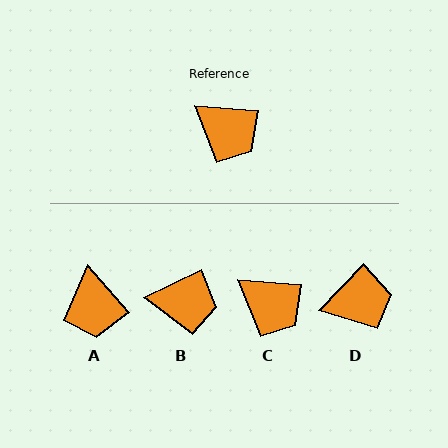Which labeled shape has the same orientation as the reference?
C.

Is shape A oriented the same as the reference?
No, it is off by about 44 degrees.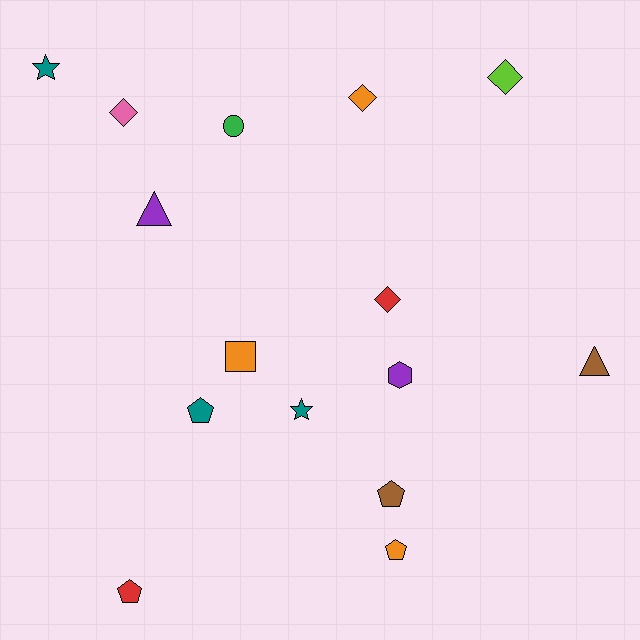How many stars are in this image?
There are 2 stars.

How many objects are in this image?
There are 15 objects.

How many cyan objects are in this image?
There are no cyan objects.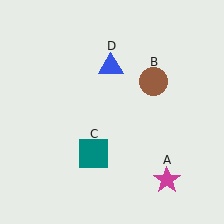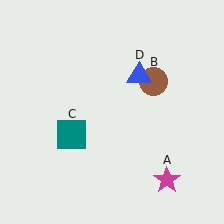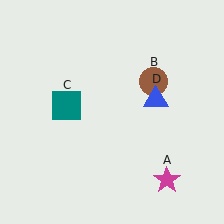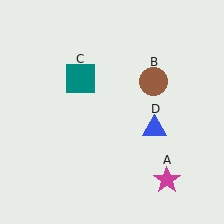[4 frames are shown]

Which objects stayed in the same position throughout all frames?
Magenta star (object A) and brown circle (object B) remained stationary.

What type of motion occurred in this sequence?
The teal square (object C), blue triangle (object D) rotated clockwise around the center of the scene.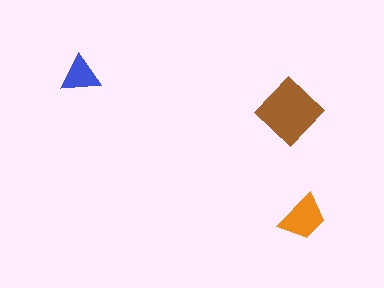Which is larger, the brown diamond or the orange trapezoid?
The brown diamond.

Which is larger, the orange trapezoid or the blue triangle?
The orange trapezoid.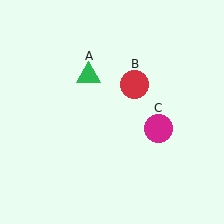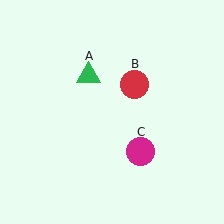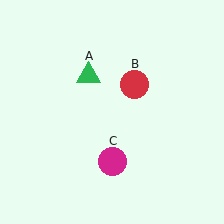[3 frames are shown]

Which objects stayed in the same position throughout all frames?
Green triangle (object A) and red circle (object B) remained stationary.